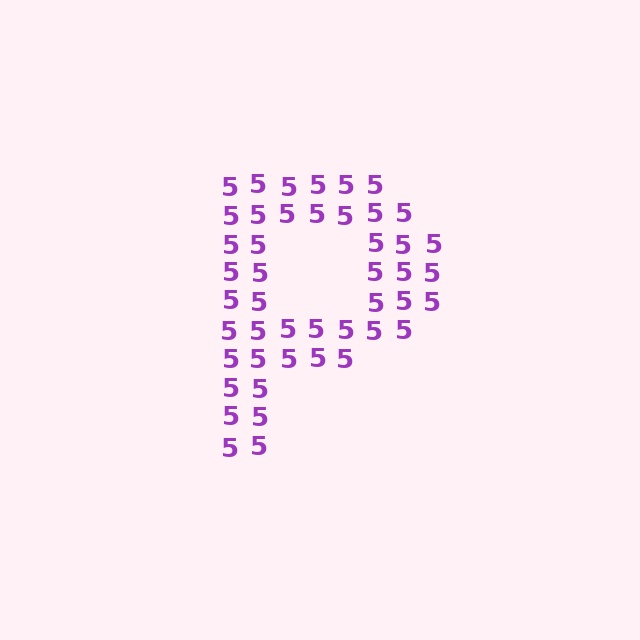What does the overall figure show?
The overall figure shows the letter P.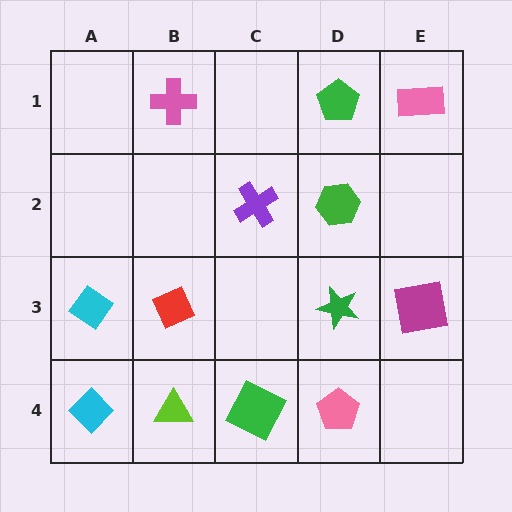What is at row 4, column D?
A pink pentagon.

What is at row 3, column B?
A red diamond.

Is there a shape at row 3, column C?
No, that cell is empty.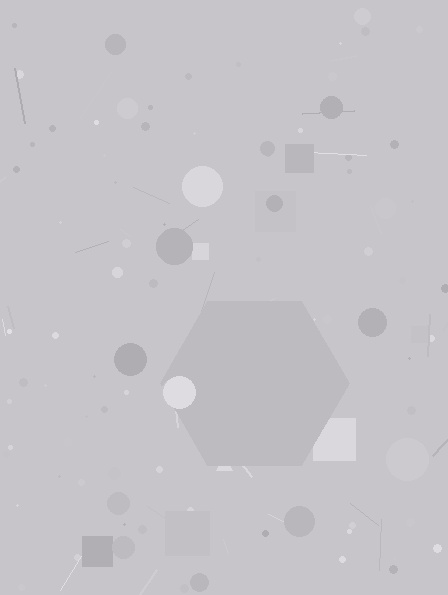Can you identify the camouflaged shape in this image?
The camouflaged shape is a hexagon.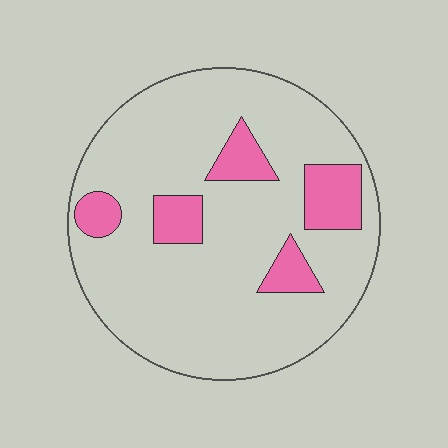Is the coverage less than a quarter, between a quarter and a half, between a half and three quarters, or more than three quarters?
Less than a quarter.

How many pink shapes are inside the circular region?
5.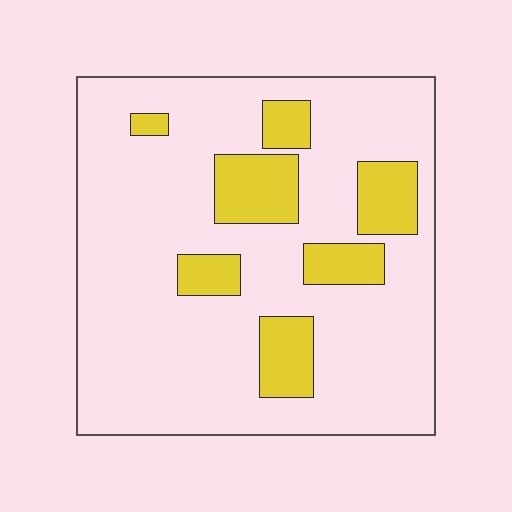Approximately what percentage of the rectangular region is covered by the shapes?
Approximately 20%.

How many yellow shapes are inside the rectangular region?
7.